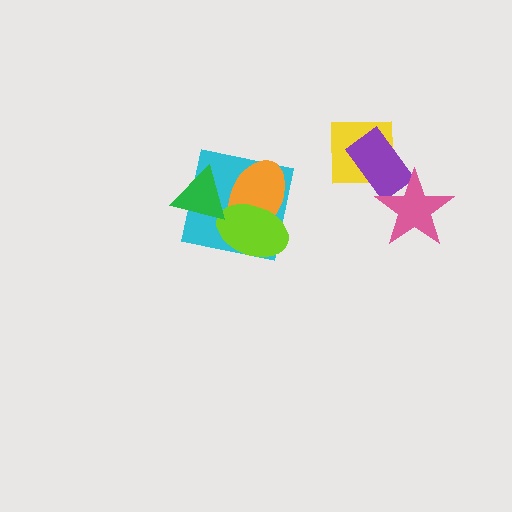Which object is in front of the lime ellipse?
The green triangle is in front of the lime ellipse.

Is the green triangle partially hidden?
No, no other shape covers it.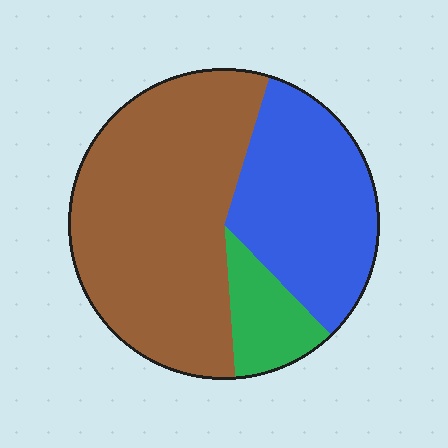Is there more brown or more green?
Brown.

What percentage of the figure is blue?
Blue takes up about one third (1/3) of the figure.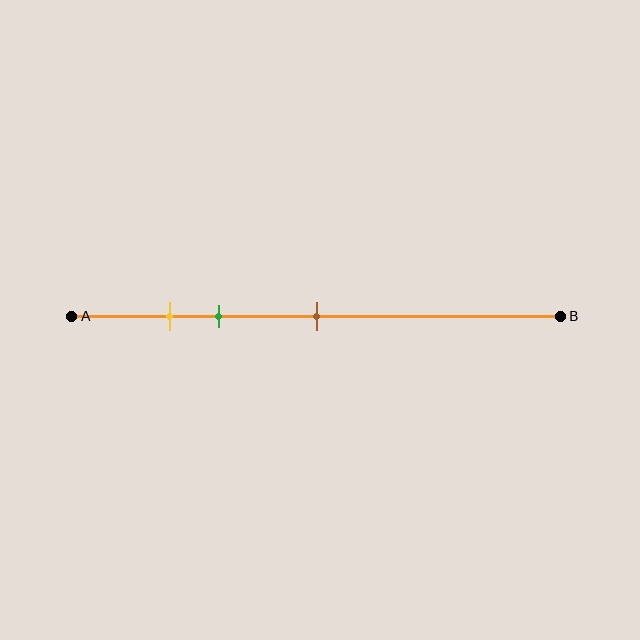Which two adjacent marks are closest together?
The yellow and green marks are the closest adjacent pair.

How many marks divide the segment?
There are 3 marks dividing the segment.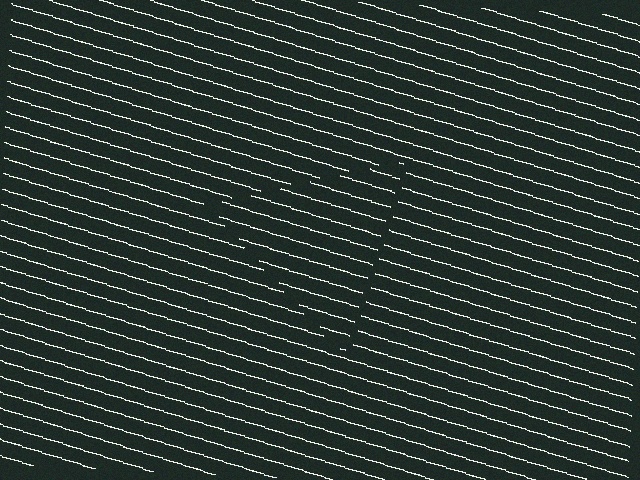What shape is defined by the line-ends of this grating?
An illusory triangle. The interior of the shape contains the same grating, shifted by half a period — the contour is defined by the phase discontinuity where line-ends from the inner and outer gratings abut.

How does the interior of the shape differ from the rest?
The interior of the shape contains the same grating, shifted by half a period — the contour is defined by the phase discontinuity where line-ends from the inner and outer gratings abut.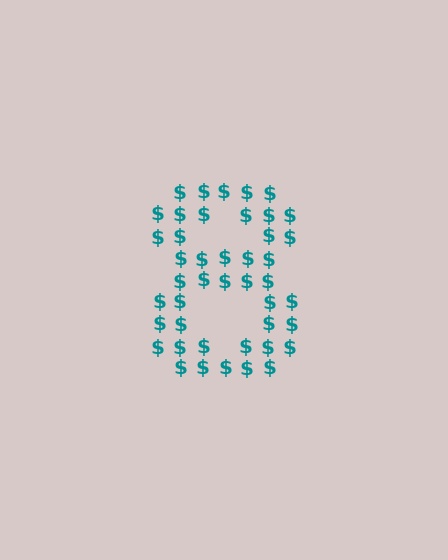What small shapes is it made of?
It is made of small dollar signs.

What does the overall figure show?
The overall figure shows the digit 8.